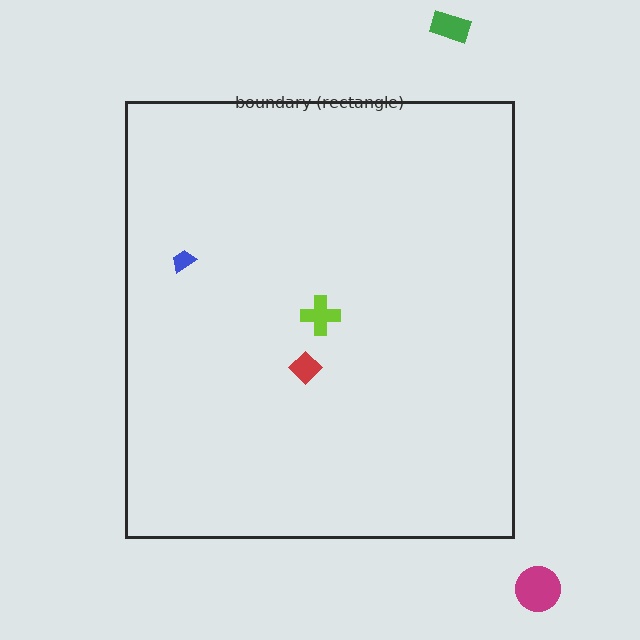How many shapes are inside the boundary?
3 inside, 2 outside.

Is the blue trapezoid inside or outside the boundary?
Inside.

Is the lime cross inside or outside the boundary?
Inside.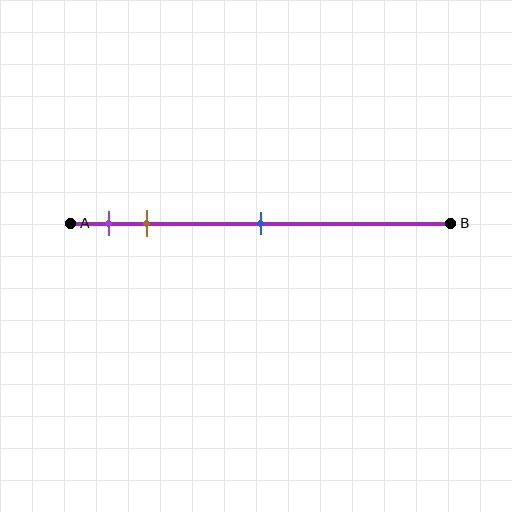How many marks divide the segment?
There are 3 marks dividing the segment.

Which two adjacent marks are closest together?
The purple and brown marks are the closest adjacent pair.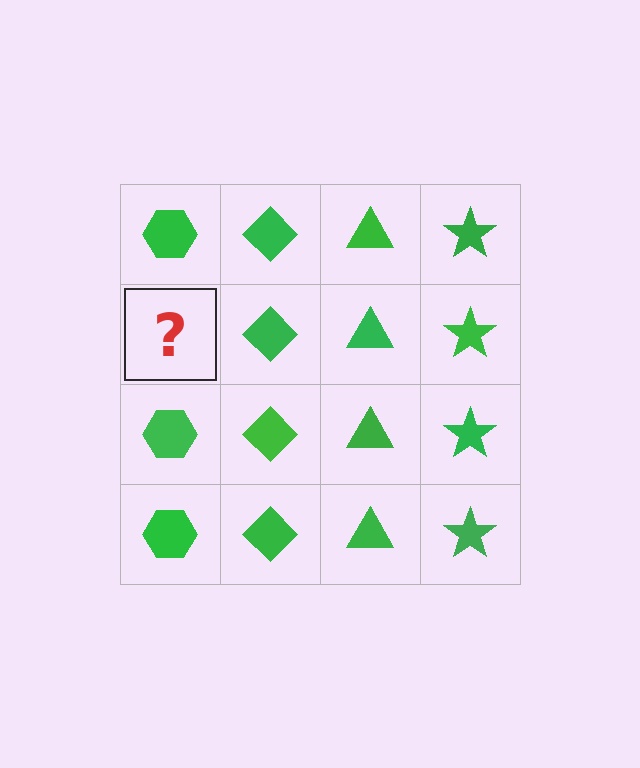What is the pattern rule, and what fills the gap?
The rule is that each column has a consistent shape. The gap should be filled with a green hexagon.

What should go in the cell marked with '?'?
The missing cell should contain a green hexagon.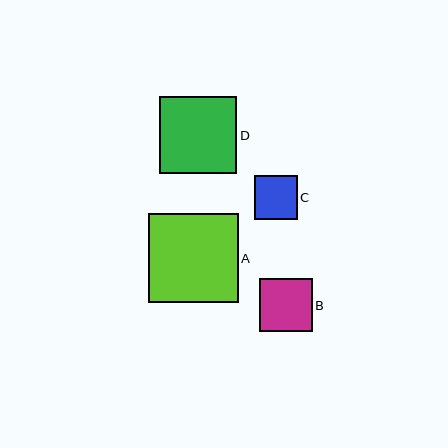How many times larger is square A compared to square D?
Square A is approximately 1.2 times the size of square D.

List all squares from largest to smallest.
From largest to smallest: A, D, B, C.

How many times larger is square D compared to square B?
Square D is approximately 1.5 times the size of square B.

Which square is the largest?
Square A is the largest with a size of approximately 89 pixels.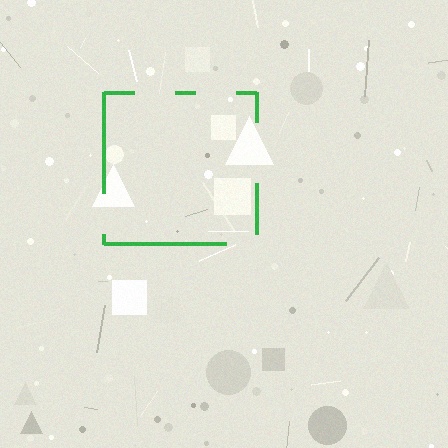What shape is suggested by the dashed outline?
The dashed outline suggests a square.